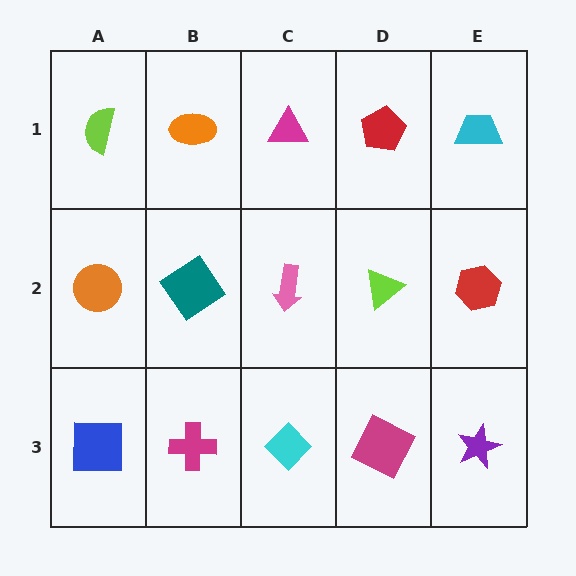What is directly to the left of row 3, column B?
A blue square.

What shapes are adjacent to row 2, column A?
A lime semicircle (row 1, column A), a blue square (row 3, column A), a teal diamond (row 2, column B).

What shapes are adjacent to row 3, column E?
A red hexagon (row 2, column E), a magenta square (row 3, column D).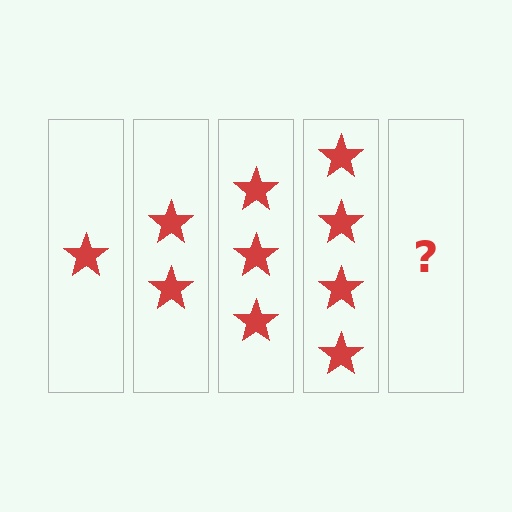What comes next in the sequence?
The next element should be 5 stars.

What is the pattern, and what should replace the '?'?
The pattern is that each step adds one more star. The '?' should be 5 stars.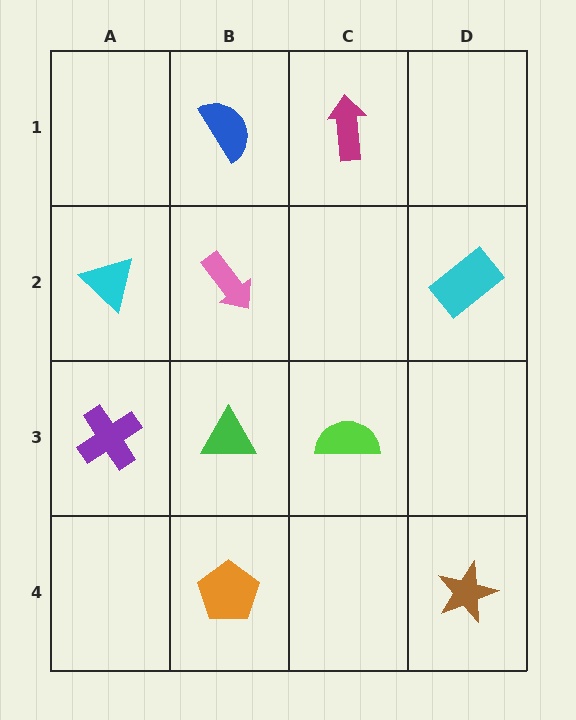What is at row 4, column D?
A brown star.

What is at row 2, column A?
A cyan triangle.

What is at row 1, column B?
A blue semicircle.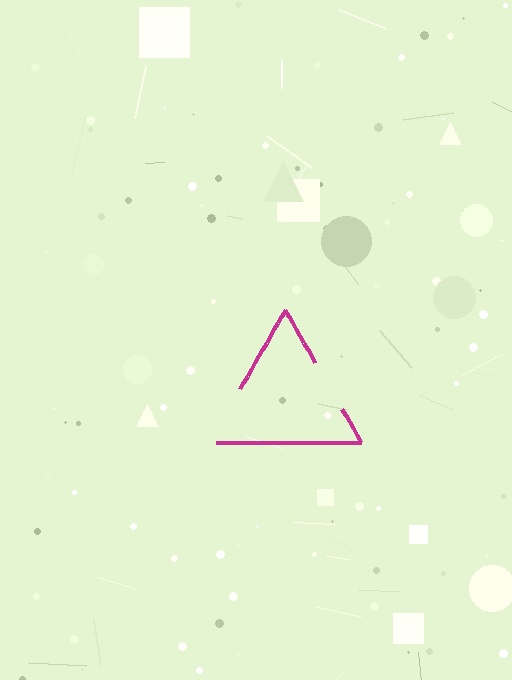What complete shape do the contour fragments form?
The contour fragments form a triangle.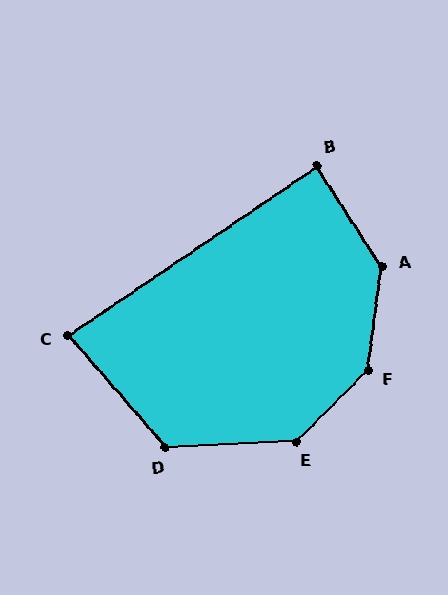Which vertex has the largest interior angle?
F, at approximately 143 degrees.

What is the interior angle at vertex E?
Approximately 138 degrees (obtuse).